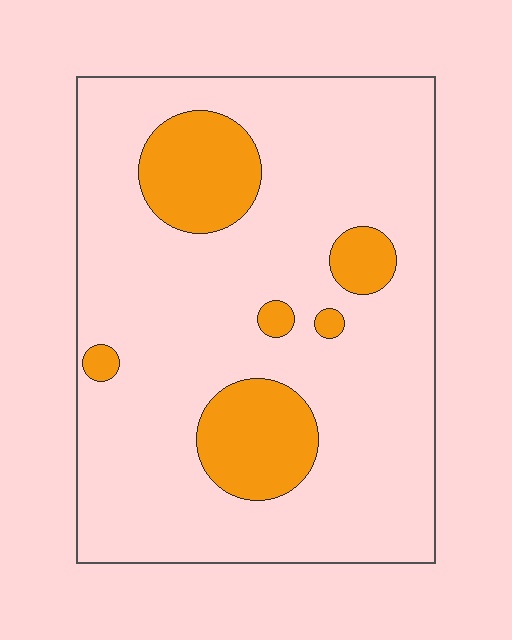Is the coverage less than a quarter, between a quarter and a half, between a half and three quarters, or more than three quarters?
Less than a quarter.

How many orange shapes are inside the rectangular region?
6.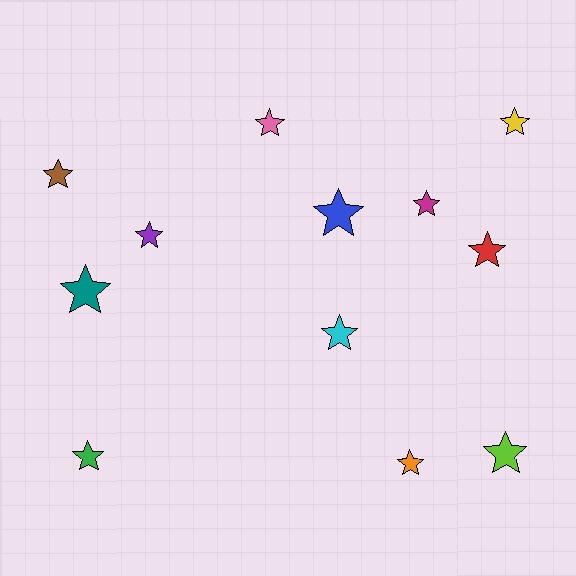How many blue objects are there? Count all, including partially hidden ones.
There is 1 blue object.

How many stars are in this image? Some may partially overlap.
There are 12 stars.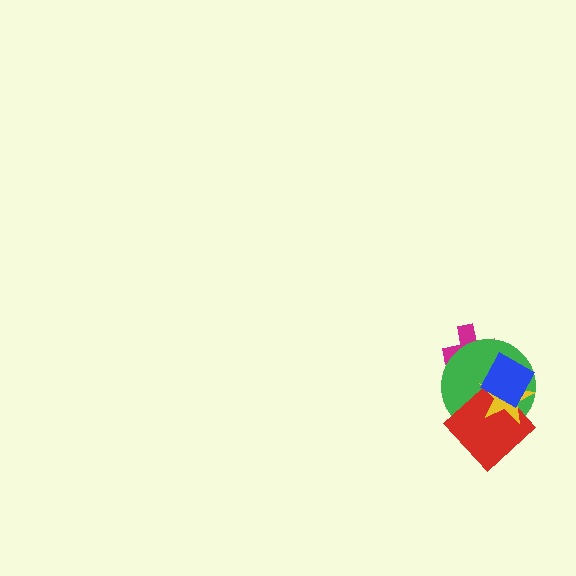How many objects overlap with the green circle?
4 objects overlap with the green circle.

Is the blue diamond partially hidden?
No, no other shape covers it.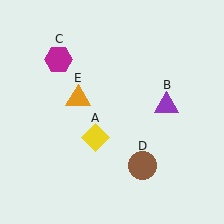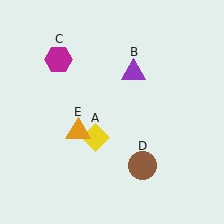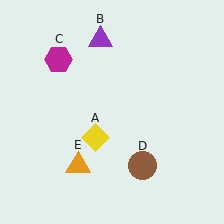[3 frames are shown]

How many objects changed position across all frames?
2 objects changed position: purple triangle (object B), orange triangle (object E).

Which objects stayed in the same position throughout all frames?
Yellow diamond (object A) and magenta hexagon (object C) and brown circle (object D) remained stationary.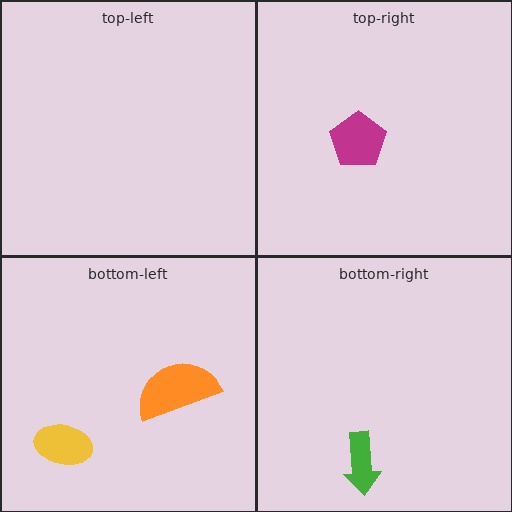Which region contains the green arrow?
The bottom-right region.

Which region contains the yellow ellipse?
The bottom-left region.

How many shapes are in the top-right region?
1.